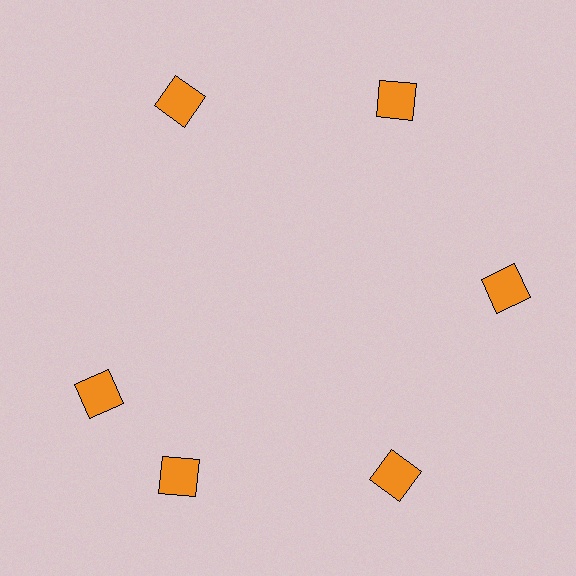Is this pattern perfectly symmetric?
No. The 6 orange squares are arranged in a ring, but one element near the 9 o'clock position is rotated out of alignment along the ring, breaking the 6-fold rotational symmetry.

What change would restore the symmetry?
The symmetry would be restored by rotating it back into even spacing with its neighbors so that all 6 squares sit at equal angles and equal distance from the center.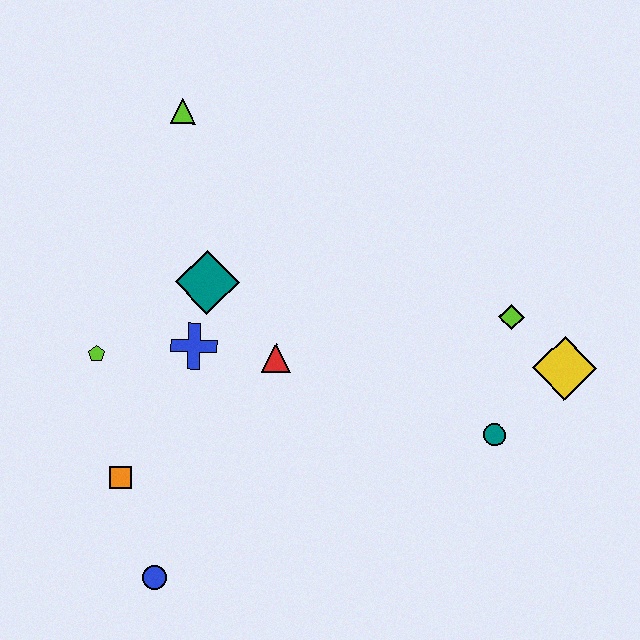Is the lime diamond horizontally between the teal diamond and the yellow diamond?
Yes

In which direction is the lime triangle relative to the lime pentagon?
The lime triangle is above the lime pentagon.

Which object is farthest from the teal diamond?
The yellow diamond is farthest from the teal diamond.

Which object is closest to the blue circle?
The orange square is closest to the blue circle.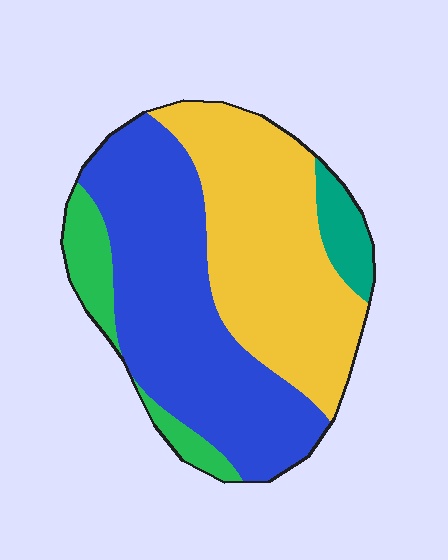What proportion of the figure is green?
Green covers about 10% of the figure.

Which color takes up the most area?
Blue, at roughly 45%.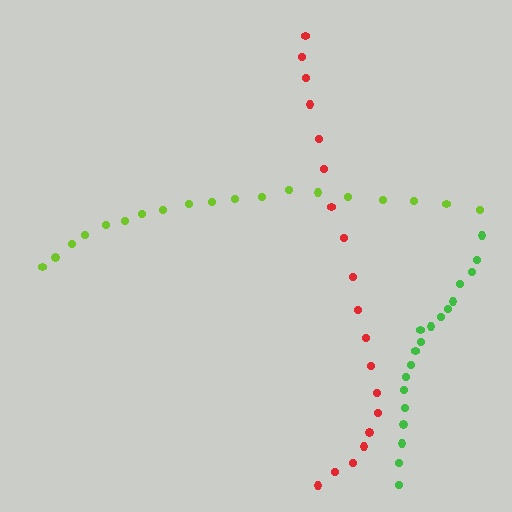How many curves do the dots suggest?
There are 3 distinct paths.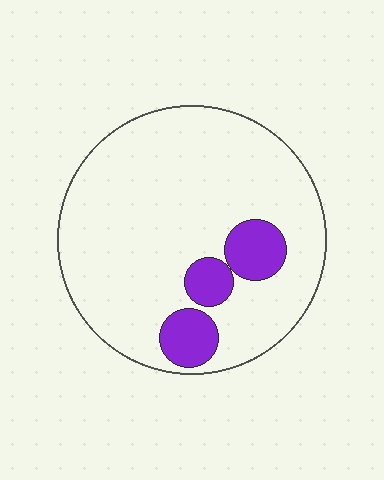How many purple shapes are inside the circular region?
3.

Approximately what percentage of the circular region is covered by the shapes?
Approximately 15%.